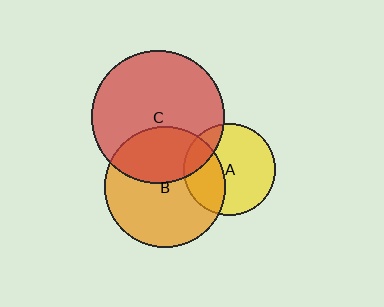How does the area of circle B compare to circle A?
Approximately 1.7 times.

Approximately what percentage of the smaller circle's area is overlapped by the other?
Approximately 15%.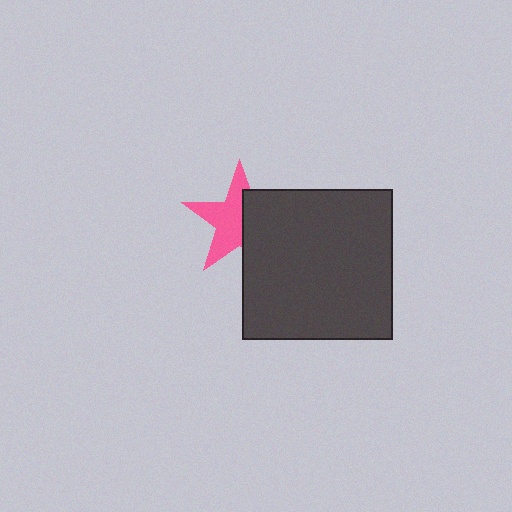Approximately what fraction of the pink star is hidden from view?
Roughly 45% of the pink star is hidden behind the dark gray square.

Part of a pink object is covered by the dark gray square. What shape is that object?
It is a star.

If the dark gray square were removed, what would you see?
You would see the complete pink star.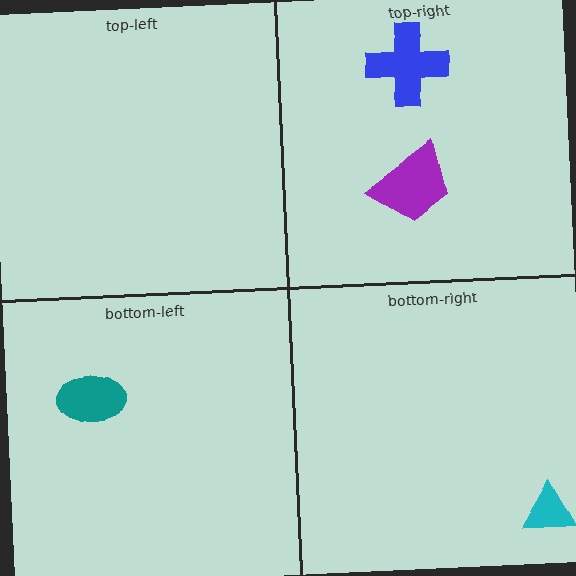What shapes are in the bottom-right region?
The cyan triangle.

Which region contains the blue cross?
The top-right region.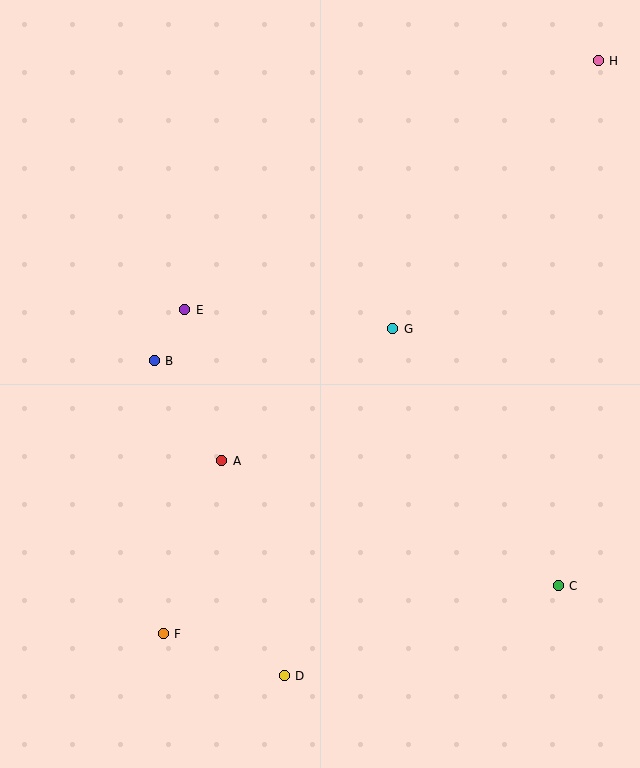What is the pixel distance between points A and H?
The distance between A and H is 550 pixels.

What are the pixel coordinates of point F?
Point F is at (163, 634).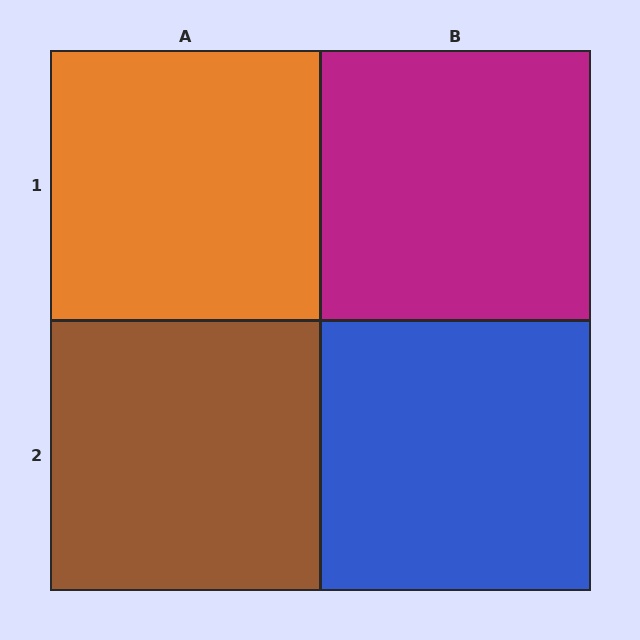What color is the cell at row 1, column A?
Orange.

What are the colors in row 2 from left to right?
Brown, blue.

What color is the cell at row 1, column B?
Magenta.